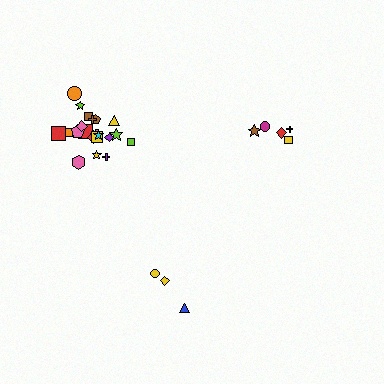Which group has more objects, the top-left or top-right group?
The top-left group.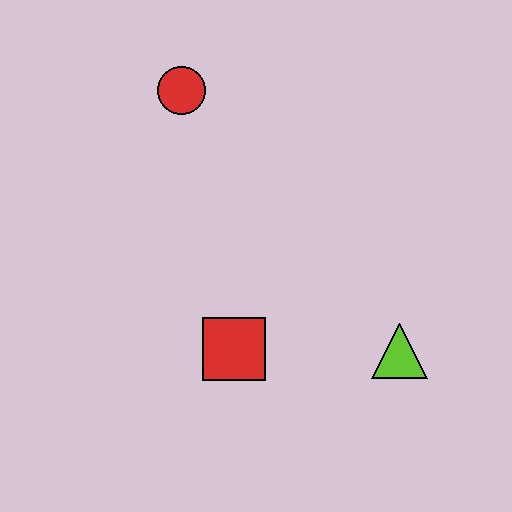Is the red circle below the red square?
No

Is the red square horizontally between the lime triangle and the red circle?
Yes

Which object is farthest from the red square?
The red circle is farthest from the red square.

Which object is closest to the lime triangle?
The red square is closest to the lime triangle.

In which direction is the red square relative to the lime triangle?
The red square is to the left of the lime triangle.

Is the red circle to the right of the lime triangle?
No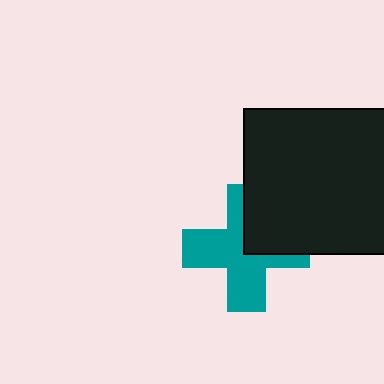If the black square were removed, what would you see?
You would see the complete teal cross.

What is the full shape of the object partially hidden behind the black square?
The partially hidden object is a teal cross.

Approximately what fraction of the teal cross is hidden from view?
Roughly 33% of the teal cross is hidden behind the black square.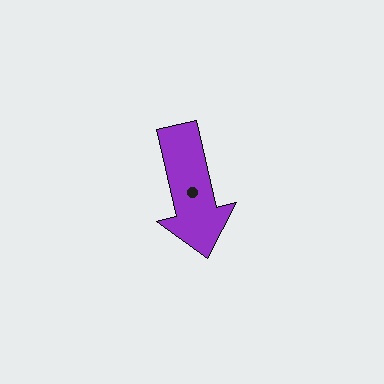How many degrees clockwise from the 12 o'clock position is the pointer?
Approximately 167 degrees.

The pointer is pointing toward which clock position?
Roughly 6 o'clock.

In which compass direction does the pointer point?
South.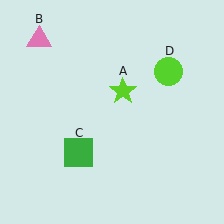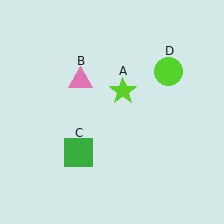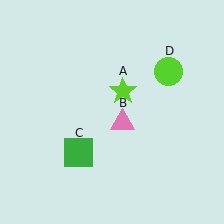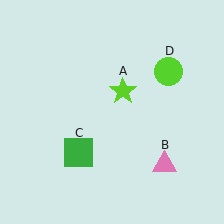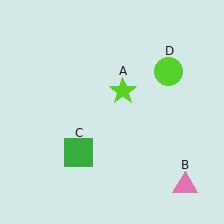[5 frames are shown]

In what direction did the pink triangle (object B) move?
The pink triangle (object B) moved down and to the right.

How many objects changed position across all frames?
1 object changed position: pink triangle (object B).